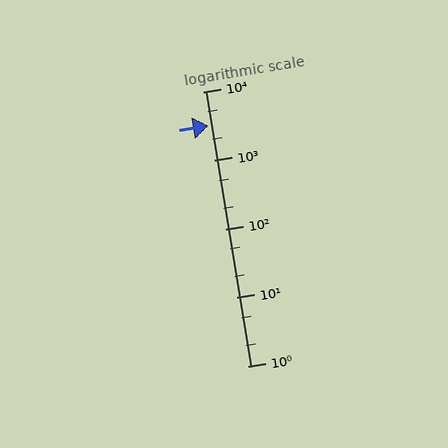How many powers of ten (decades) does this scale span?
The scale spans 4 decades, from 1 to 10000.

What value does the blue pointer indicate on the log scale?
The pointer indicates approximately 3200.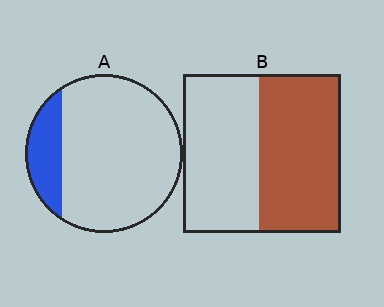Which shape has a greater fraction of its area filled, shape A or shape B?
Shape B.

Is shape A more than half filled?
No.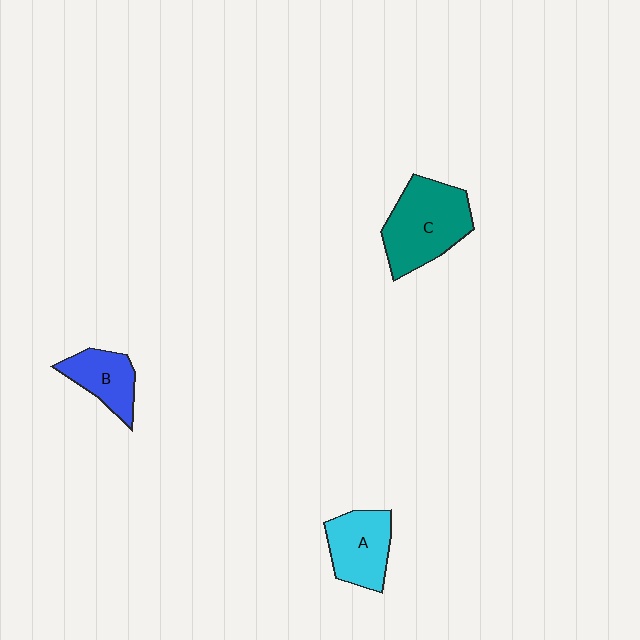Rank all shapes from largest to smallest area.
From largest to smallest: C (teal), A (cyan), B (blue).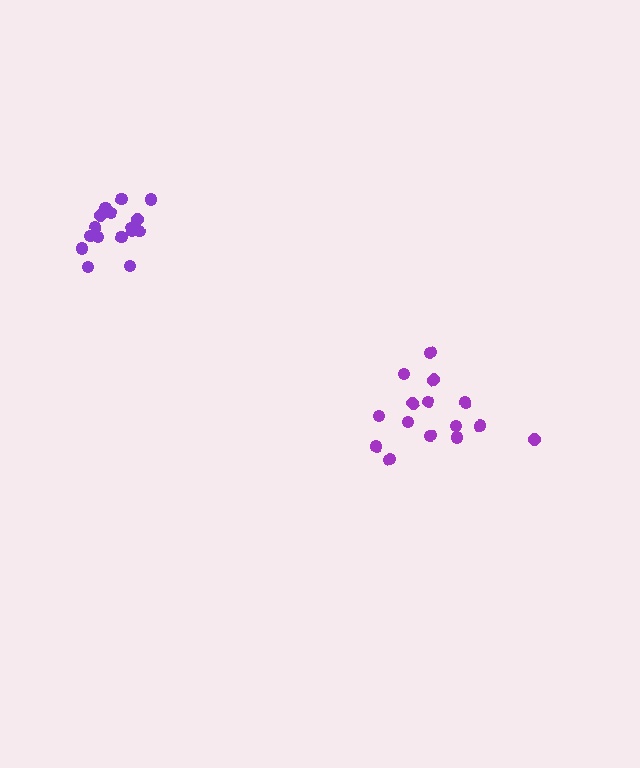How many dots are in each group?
Group 1: 15 dots, Group 2: 16 dots (31 total).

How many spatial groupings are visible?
There are 2 spatial groupings.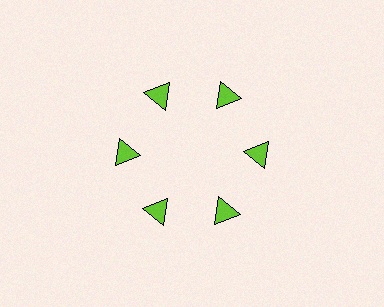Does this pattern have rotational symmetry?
Yes, this pattern has 6-fold rotational symmetry. It looks the same after rotating 60 degrees around the center.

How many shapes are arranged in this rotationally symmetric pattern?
There are 6 shapes, arranged in 6 groups of 1.